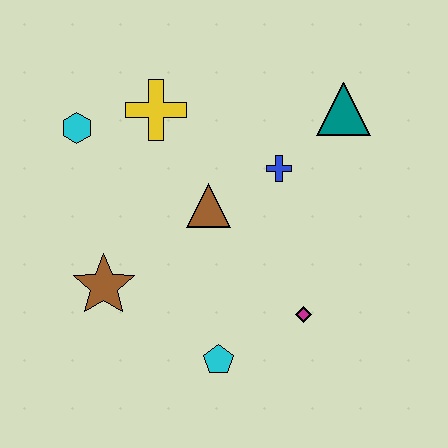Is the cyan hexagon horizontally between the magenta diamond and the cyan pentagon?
No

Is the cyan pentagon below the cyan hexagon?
Yes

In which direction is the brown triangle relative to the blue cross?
The brown triangle is to the left of the blue cross.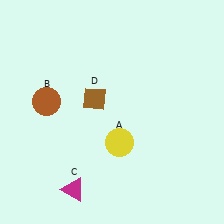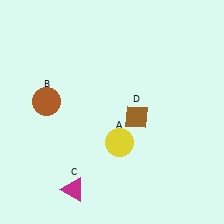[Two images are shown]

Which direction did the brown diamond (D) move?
The brown diamond (D) moved right.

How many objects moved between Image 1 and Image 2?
1 object moved between the two images.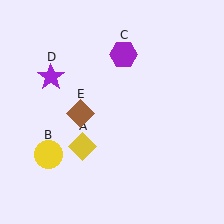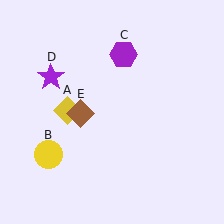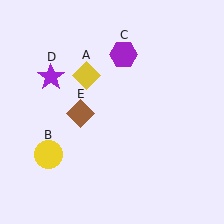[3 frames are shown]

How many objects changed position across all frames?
1 object changed position: yellow diamond (object A).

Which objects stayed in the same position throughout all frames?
Yellow circle (object B) and purple hexagon (object C) and purple star (object D) and brown diamond (object E) remained stationary.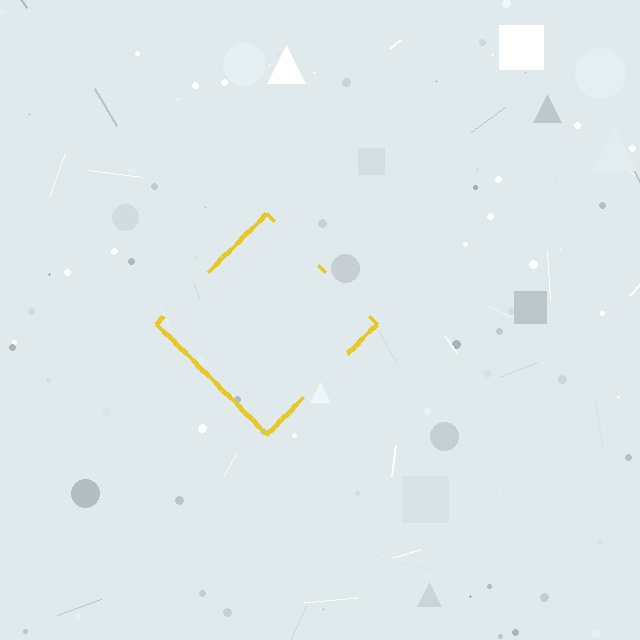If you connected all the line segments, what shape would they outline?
They would outline a diamond.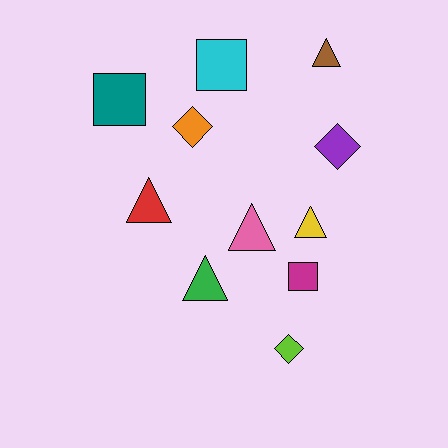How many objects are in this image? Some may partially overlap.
There are 11 objects.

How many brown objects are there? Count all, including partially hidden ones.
There is 1 brown object.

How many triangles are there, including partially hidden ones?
There are 5 triangles.